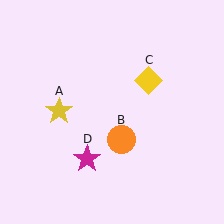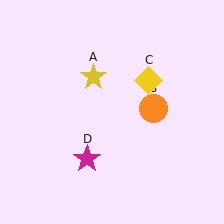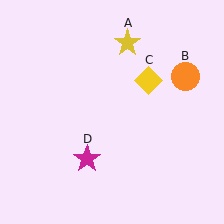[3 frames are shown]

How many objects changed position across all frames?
2 objects changed position: yellow star (object A), orange circle (object B).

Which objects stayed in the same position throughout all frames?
Yellow diamond (object C) and magenta star (object D) remained stationary.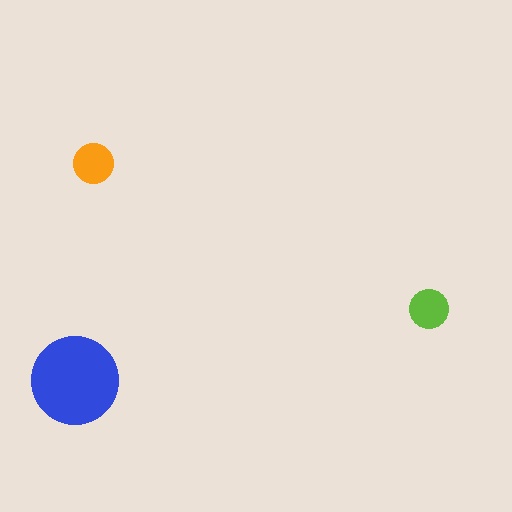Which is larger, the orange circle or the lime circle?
The orange one.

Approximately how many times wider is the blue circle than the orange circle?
About 2 times wider.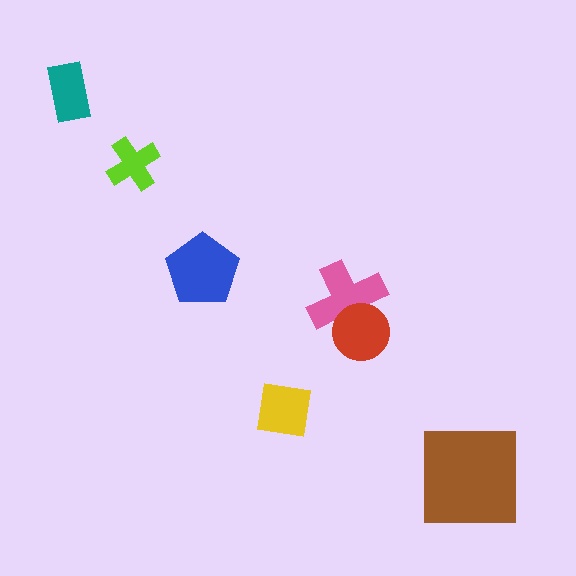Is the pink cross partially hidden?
Yes, it is partially covered by another shape.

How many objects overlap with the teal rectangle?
0 objects overlap with the teal rectangle.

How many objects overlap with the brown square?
0 objects overlap with the brown square.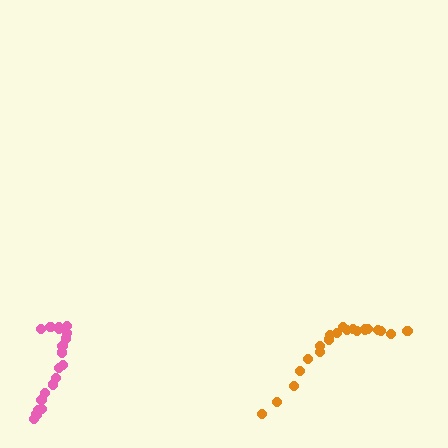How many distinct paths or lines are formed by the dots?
There are 2 distinct paths.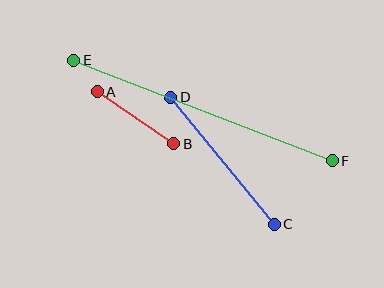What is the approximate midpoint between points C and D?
The midpoint is at approximately (222, 161) pixels.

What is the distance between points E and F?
The distance is approximately 278 pixels.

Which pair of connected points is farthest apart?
Points E and F are farthest apart.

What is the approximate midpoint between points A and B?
The midpoint is at approximately (136, 118) pixels.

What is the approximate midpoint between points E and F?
The midpoint is at approximately (203, 111) pixels.